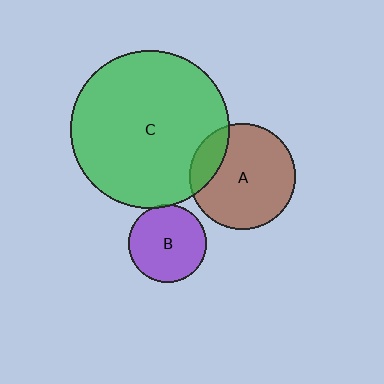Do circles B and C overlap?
Yes.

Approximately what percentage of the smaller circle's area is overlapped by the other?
Approximately 5%.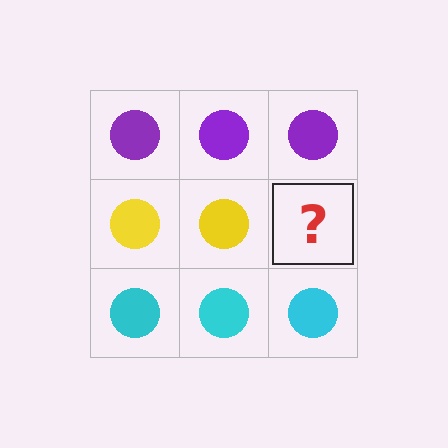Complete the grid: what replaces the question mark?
The question mark should be replaced with a yellow circle.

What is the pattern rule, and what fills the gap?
The rule is that each row has a consistent color. The gap should be filled with a yellow circle.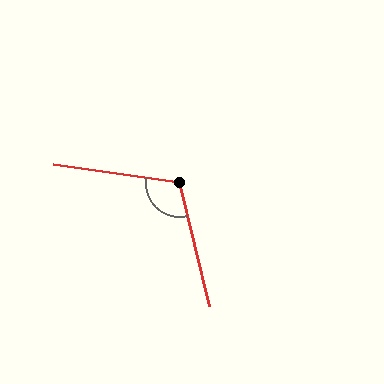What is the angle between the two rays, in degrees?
Approximately 112 degrees.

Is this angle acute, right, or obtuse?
It is obtuse.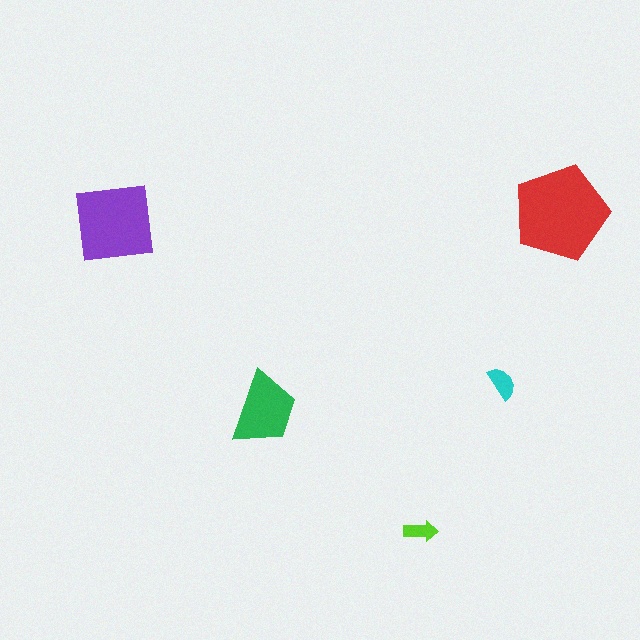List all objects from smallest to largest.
The lime arrow, the cyan semicircle, the green trapezoid, the purple square, the red pentagon.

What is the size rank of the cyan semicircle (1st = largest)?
4th.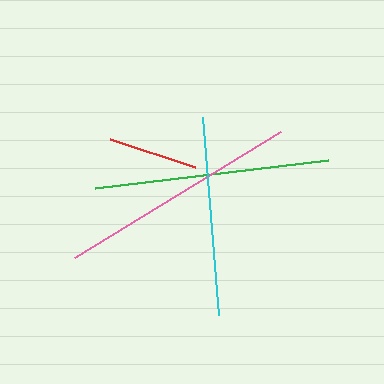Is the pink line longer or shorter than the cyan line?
The pink line is longer than the cyan line.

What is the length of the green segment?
The green segment is approximately 235 pixels long.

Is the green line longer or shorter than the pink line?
The pink line is longer than the green line.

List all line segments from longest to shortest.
From longest to shortest: pink, green, cyan, red.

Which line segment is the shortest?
The red line is the shortest at approximately 90 pixels.